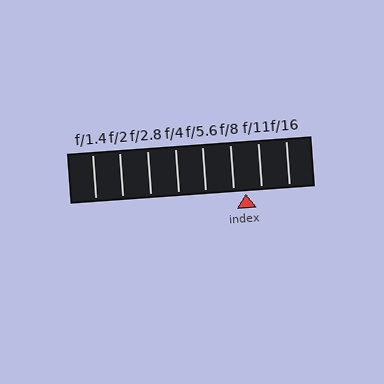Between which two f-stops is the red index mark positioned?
The index mark is between f/8 and f/11.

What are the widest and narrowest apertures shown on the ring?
The widest aperture shown is f/1.4 and the narrowest is f/16.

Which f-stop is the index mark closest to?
The index mark is closest to f/8.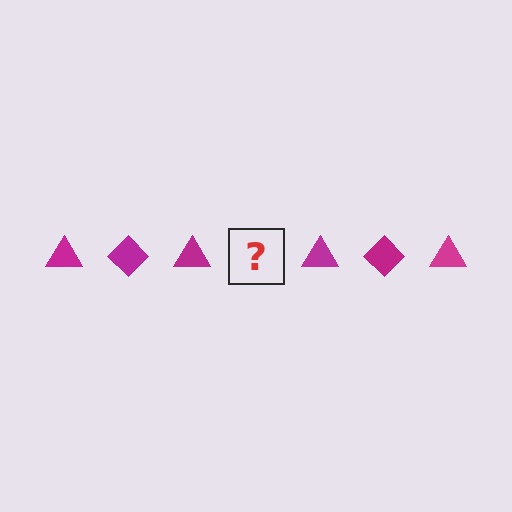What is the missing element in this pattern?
The missing element is a magenta diamond.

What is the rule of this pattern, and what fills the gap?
The rule is that the pattern cycles through triangle, diamond shapes in magenta. The gap should be filled with a magenta diamond.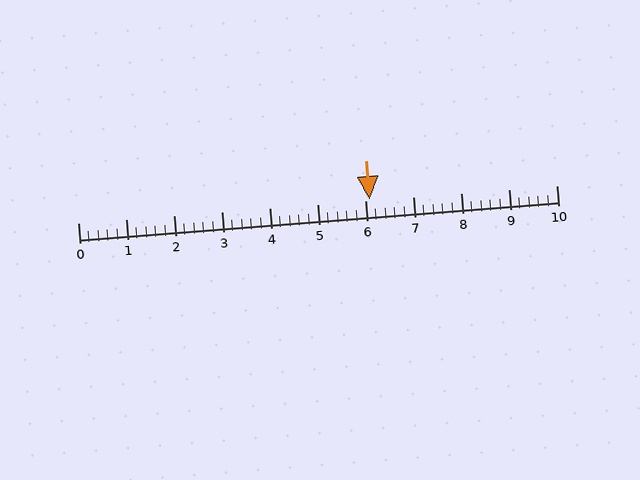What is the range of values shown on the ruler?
The ruler shows values from 0 to 10.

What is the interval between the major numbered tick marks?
The major tick marks are spaced 1 units apart.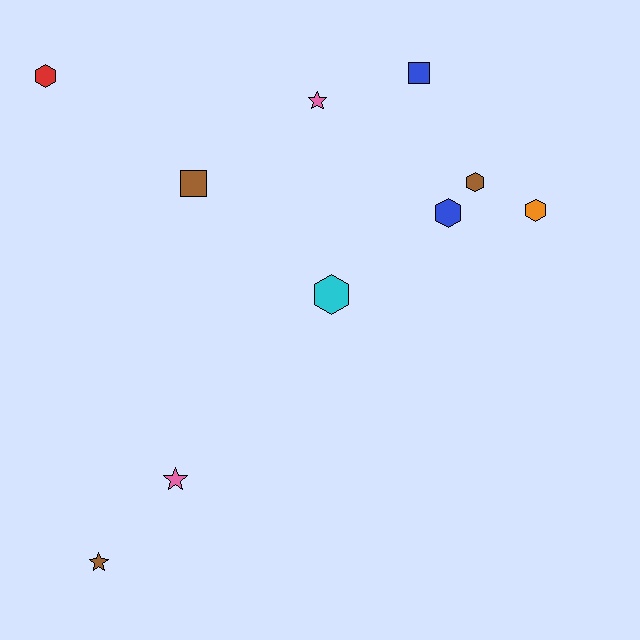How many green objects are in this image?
There are no green objects.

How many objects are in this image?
There are 10 objects.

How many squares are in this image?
There are 2 squares.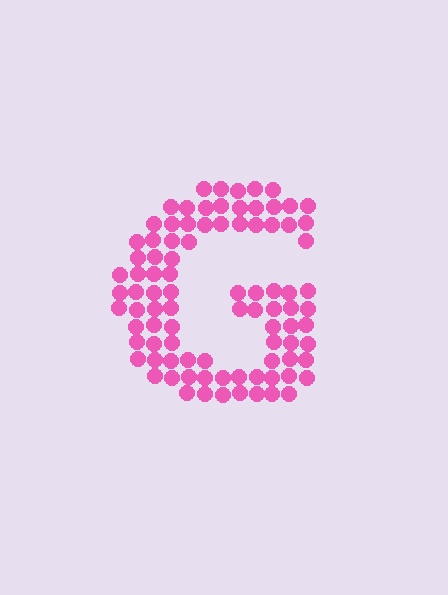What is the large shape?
The large shape is the letter G.